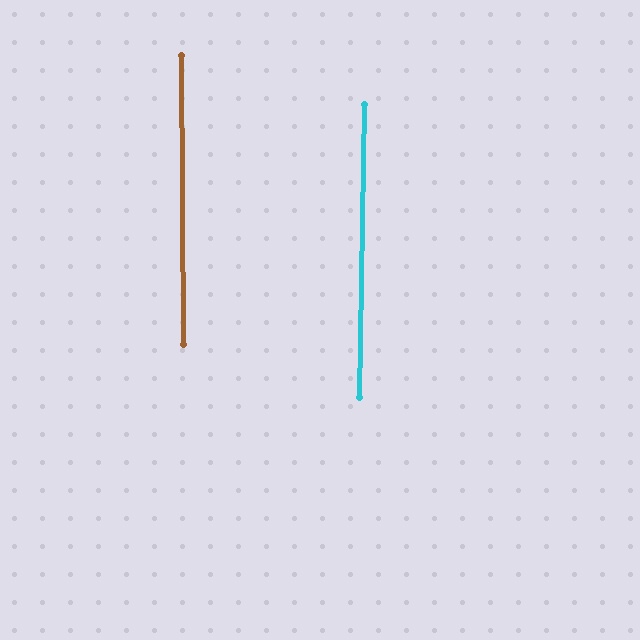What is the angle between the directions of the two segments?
Approximately 1 degree.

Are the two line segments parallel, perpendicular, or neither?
Parallel — their directions differ by only 1.4°.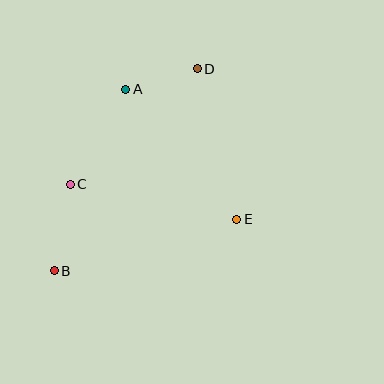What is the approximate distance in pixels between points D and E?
The distance between D and E is approximately 156 pixels.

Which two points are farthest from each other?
Points B and D are farthest from each other.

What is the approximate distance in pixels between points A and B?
The distance between A and B is approximately 195 pixels.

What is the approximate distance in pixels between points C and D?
The distance between C and D is approximately 172 pixels.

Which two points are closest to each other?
Points A and D are closest to each other.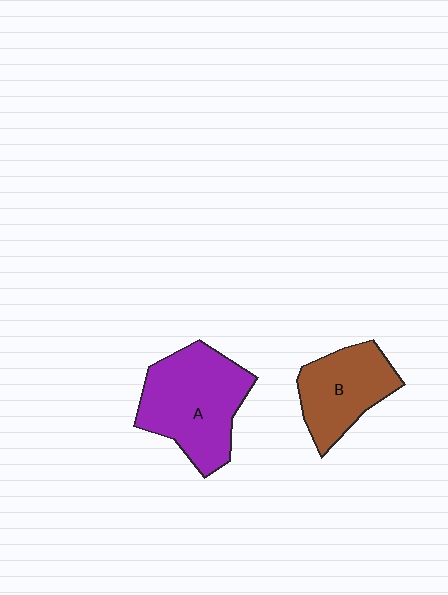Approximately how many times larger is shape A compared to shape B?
Approximately 1.4 times.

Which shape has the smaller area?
Shape B (brown).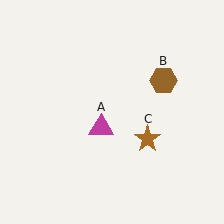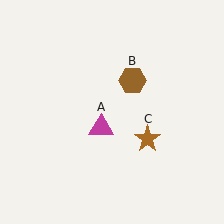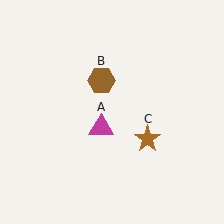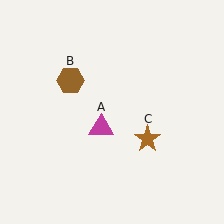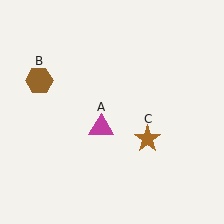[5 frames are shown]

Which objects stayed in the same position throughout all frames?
Magenta triangle (object A) and brown star (object C) remained stationary.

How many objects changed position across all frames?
1 object changed position: brown hexagon (object B).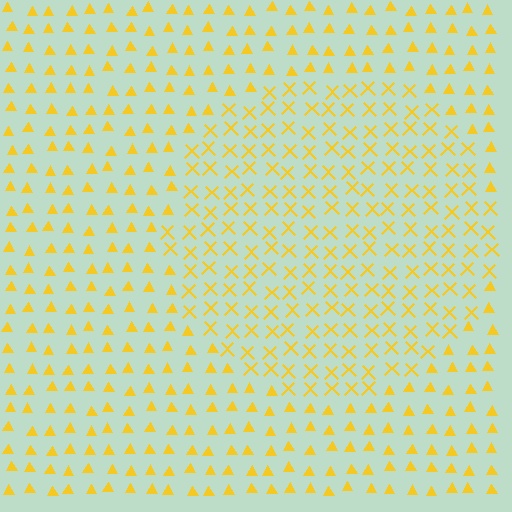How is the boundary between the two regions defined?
The boundary is defined by a change in element shape: X marks inside vs. triangles outside. All elements share the same color and spacing.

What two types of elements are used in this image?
The image uses X marks inside the circle region and triangles outside it.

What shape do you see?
I see a circle.